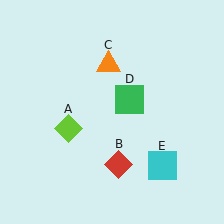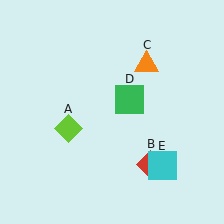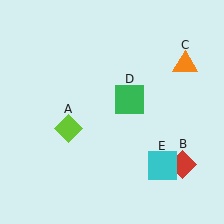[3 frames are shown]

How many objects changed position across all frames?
2 objects changed position: red diamond (object B), orange triangle (object C).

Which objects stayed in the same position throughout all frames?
Lime diamond (object A) and green square (object D) and cyan square (object E) remained stationary.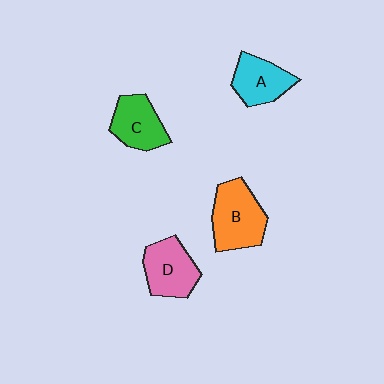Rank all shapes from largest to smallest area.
From largest to smallest: B (orange), D (pink), C (green), A (cyan).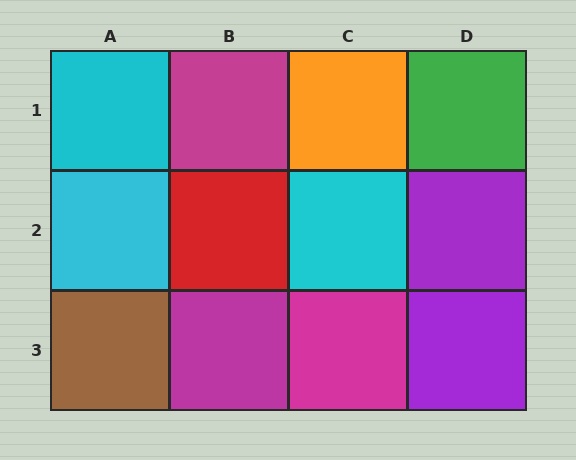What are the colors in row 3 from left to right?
Brown, magenta, magenta, purple.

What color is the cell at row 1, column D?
Green.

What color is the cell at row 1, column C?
Orange.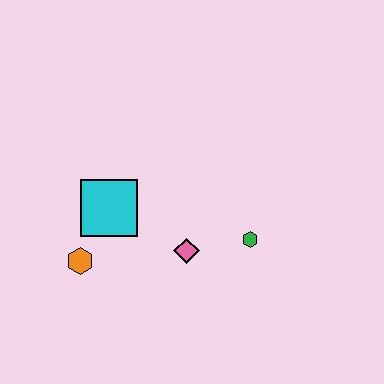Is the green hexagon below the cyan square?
Yes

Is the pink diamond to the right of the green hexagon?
No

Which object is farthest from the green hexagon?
The orange hexagon is farthest from the green hexagon.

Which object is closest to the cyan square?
The orange hexagon is closest to the cyan square.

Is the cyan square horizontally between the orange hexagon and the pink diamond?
Yes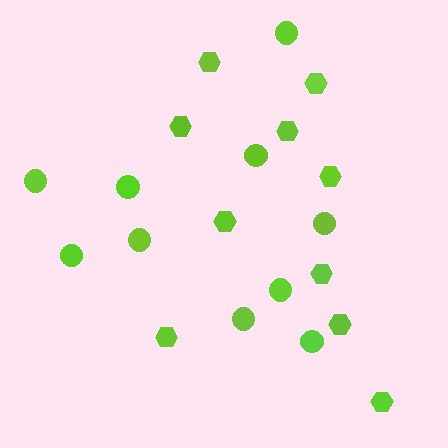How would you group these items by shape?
There are 2 groups: one group of hexagons (10) and one group of circles (10).